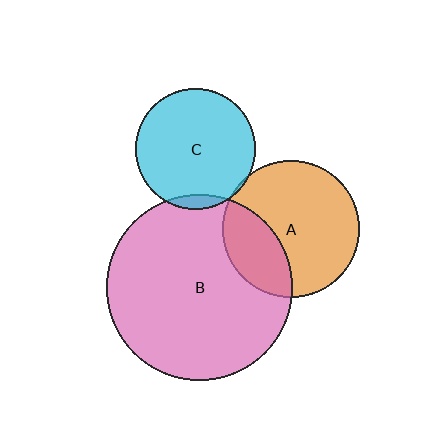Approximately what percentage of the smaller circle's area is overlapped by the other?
Approximately 30%.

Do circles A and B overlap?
Yes.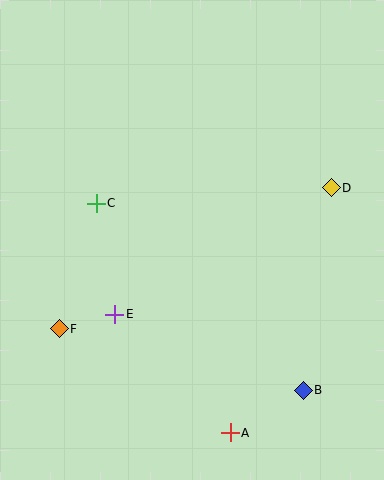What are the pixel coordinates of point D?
Point D is at (331, 188).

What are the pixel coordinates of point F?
Point F is at (59, 329).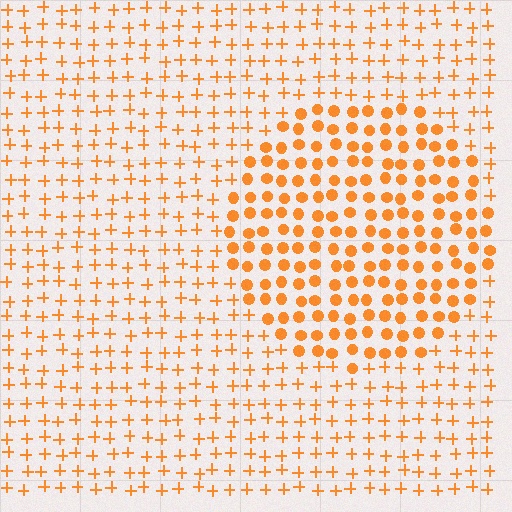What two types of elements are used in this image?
The image uses circles inside the circle region and plus signs outside it.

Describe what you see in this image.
The image is filled with small orange elements arranged in a uniform grid. A circle-shaped region contains circles, while the surrounding area contains plus signs. The boundary is defined purely by the change in element shape.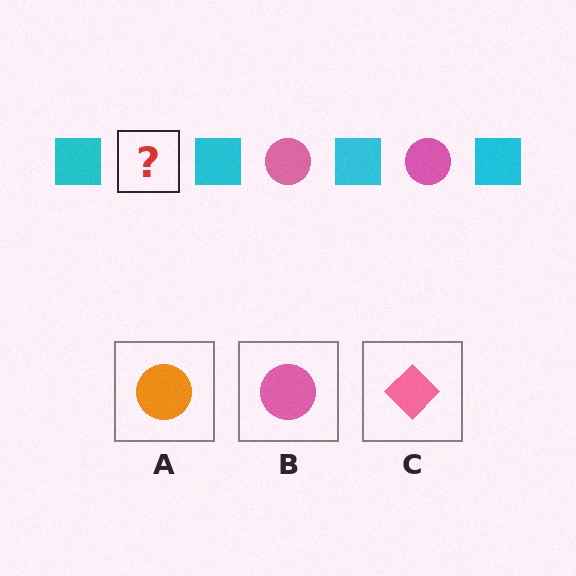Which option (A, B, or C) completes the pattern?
B.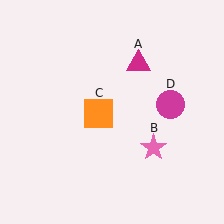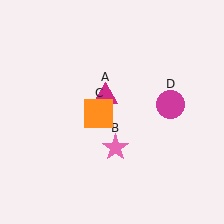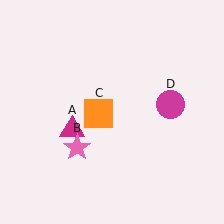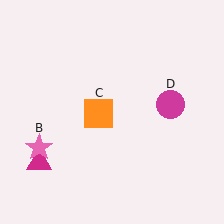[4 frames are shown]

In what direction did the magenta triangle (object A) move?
The magenta triangle (object A) moved down and to the left.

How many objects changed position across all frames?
2 objects changed position: magenta triangle (object A), pink star (object B).